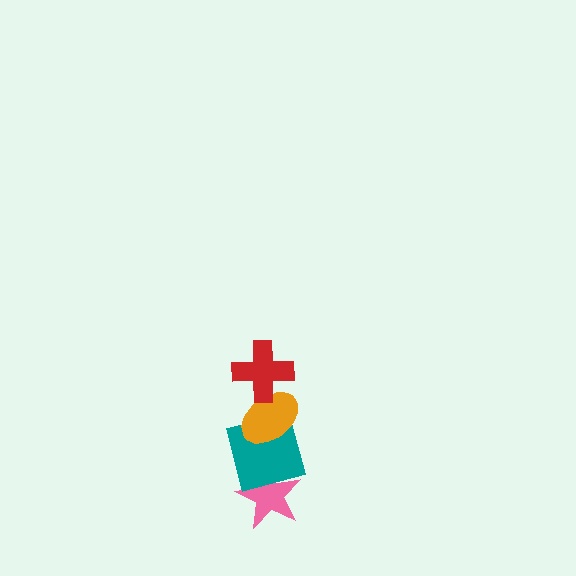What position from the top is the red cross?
The red cross is 1st from the top.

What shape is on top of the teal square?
The orange ellipse is on top of the teal square.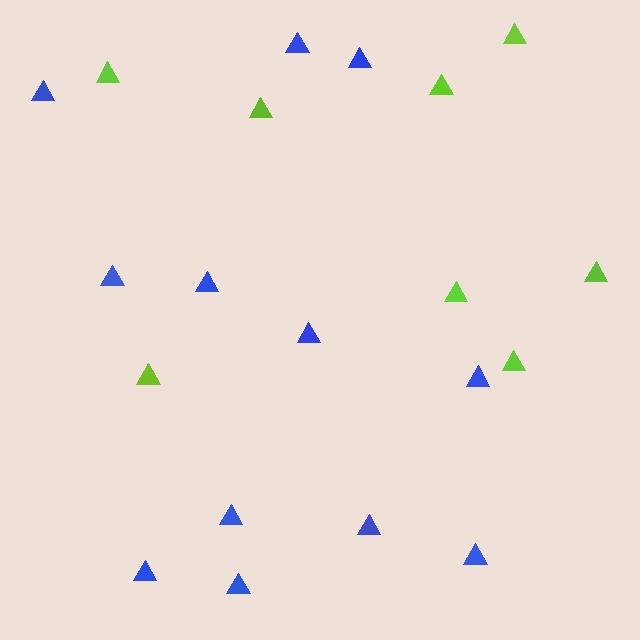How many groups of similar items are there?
There are 2 groups: one group of blue triangles (12) and one group of lime triangles (8).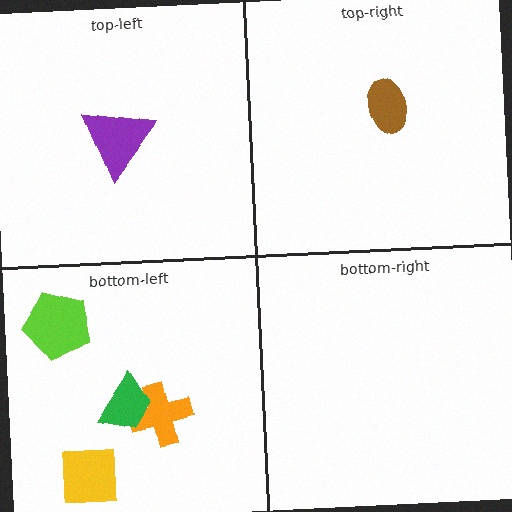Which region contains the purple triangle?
The top-left region.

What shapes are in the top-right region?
The brown ellipse.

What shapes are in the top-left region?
The purple triangle.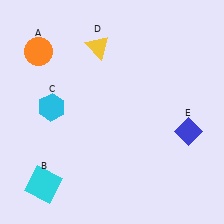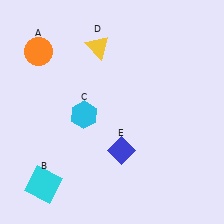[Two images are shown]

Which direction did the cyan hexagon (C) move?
The cyan hexagon (C) moved right.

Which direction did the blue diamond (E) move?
The blue diamond (E) moved left.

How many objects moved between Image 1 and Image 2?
2 objects moved between the two images.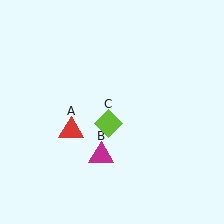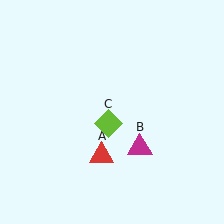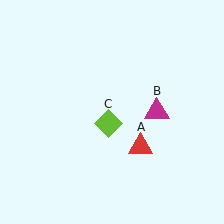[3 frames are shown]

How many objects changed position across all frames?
2 objects changed position: red triangle (object A), magenta triangle (object B).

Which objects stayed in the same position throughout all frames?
Lime diamond (object C) remained stationary.